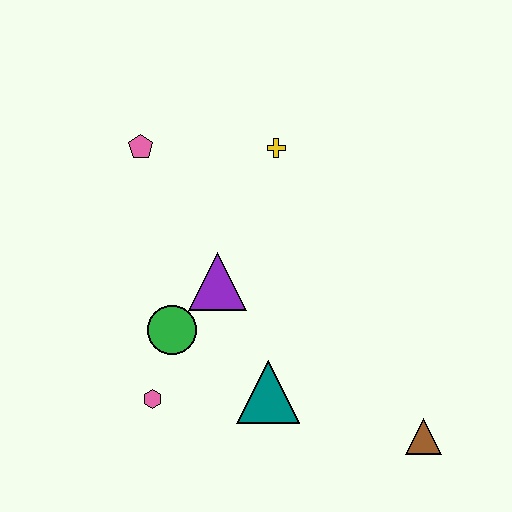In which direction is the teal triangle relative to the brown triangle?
The teal triangle is to the left of the brown triangle.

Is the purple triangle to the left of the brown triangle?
Yes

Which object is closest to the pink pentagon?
The yellow cross is closest to the pink pentagon.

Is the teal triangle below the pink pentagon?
Yes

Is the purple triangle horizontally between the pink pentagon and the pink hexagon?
No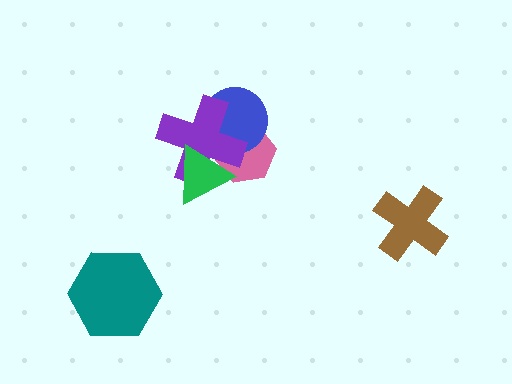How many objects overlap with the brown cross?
0 objects overlap with the brown cross.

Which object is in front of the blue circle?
The purple cross is in front of the blue circle.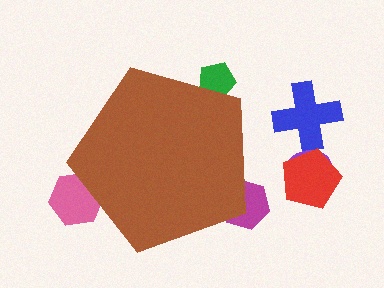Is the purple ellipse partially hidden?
No, the purple ellipse is fully visible.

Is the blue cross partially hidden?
No, the blue cross is fully visible.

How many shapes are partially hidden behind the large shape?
3 shapes are partially hidden.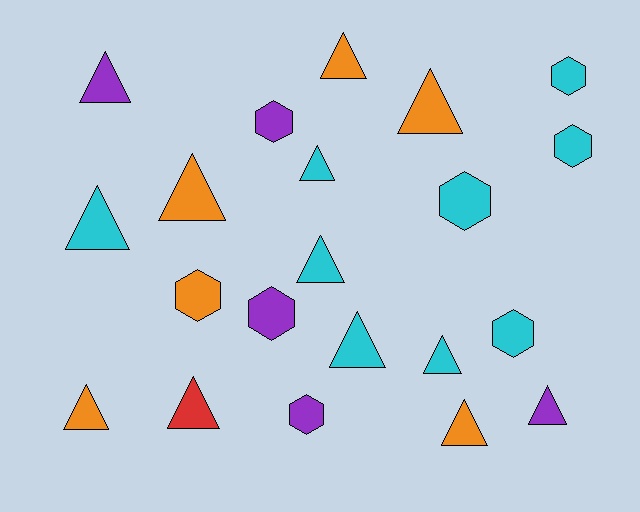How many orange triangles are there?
There are 5 orange triangles.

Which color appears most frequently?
Cyan, with 9 objects.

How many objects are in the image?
There are 21 objects.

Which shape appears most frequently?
Triangle, with 13 objects.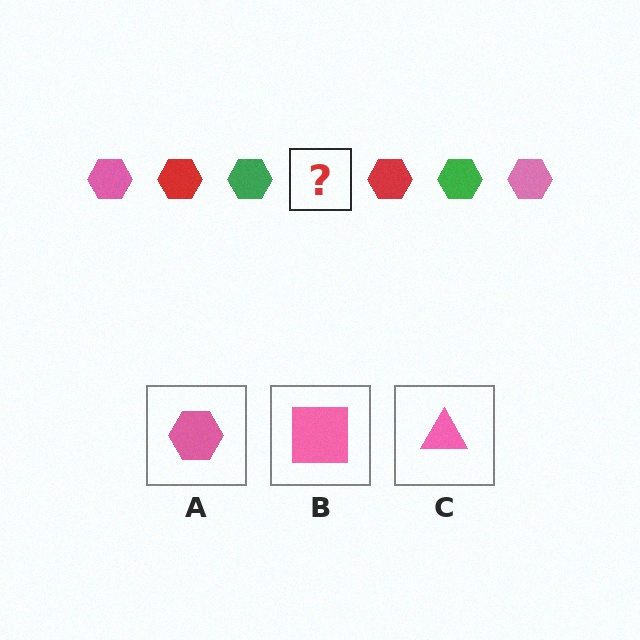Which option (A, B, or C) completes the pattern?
A.